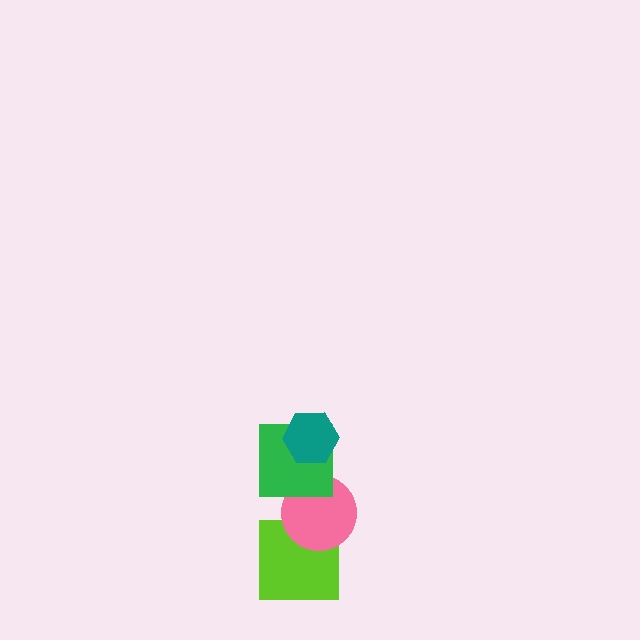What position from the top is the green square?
The green square is 2nd from the top.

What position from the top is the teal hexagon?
The teal hexagon is 1st from the top.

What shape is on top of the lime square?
The pink circle is on top of the lime square.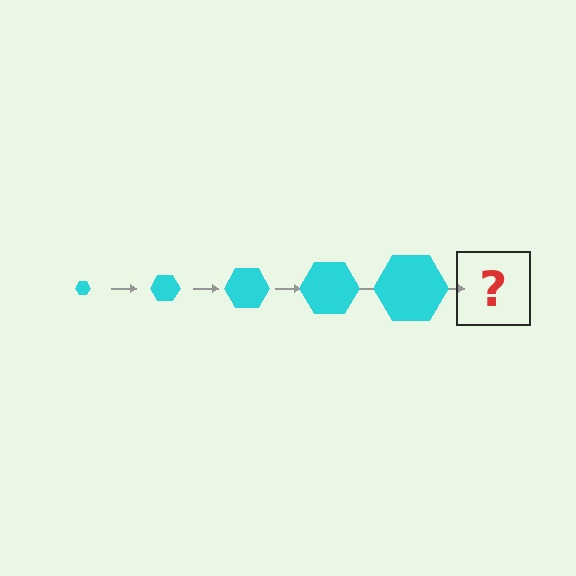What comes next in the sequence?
The next element should be a cyan hexagon, larger than the previous one.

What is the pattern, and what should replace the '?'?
The pattern is that the hexagon gets progressively larger each step. The '?' should be a cyan hexagon, larger than the previous one.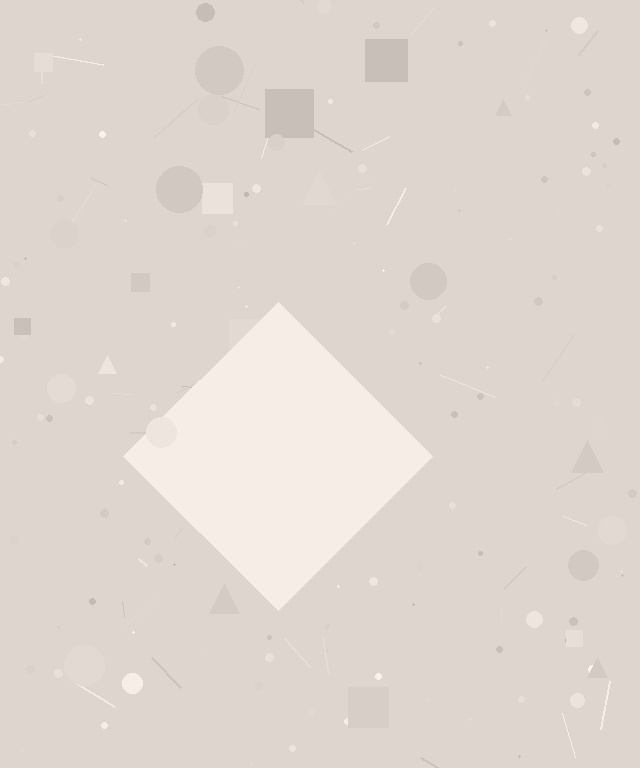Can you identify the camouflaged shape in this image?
The camouflaged shape is a diamond.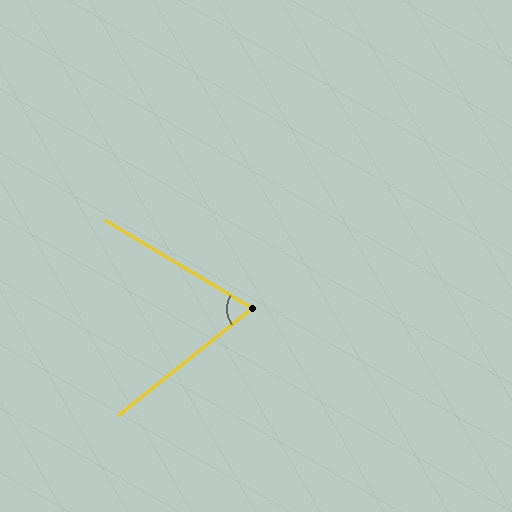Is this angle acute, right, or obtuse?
It is acute.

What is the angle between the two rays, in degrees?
Approximately 70 degrees.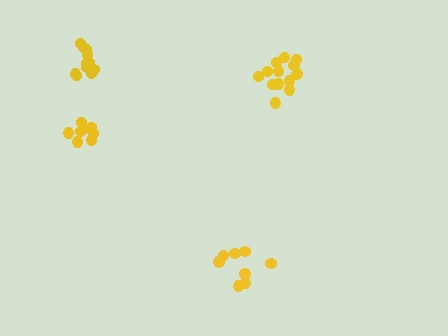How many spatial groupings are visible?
There are 4 spatial groupings.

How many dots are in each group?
Group 1: 8 dots, Group 2: 12 dots, Group 3: 13 dots, Group 4: 8 dots (41 total).